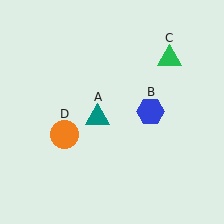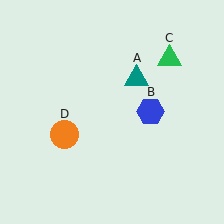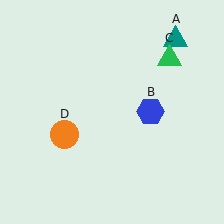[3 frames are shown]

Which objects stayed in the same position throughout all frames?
Blue hexagon (object B) and green triangle (object C) and orange circle (object D) remained stationary.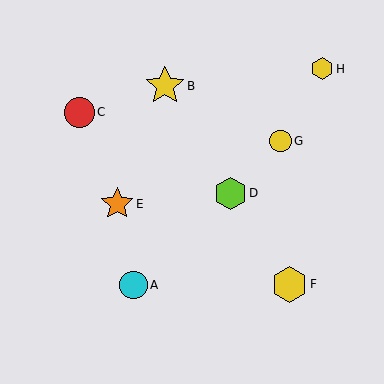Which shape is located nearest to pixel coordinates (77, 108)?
The red circle (labeled C) at (79, 112) is nearest to that location.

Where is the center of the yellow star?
The center of the yellow star is at (165, 86).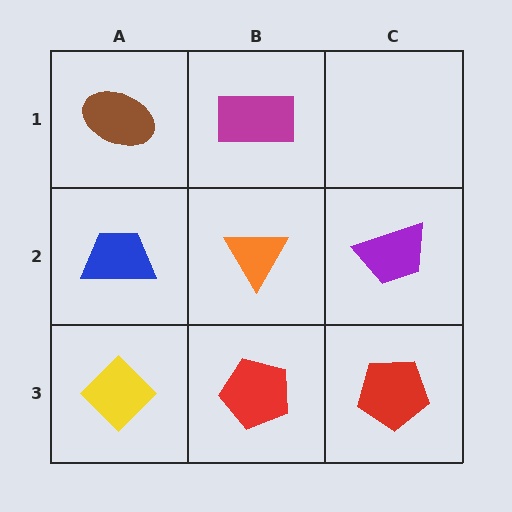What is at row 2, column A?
A blue trapezoid.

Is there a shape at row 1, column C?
No, that cell is empty.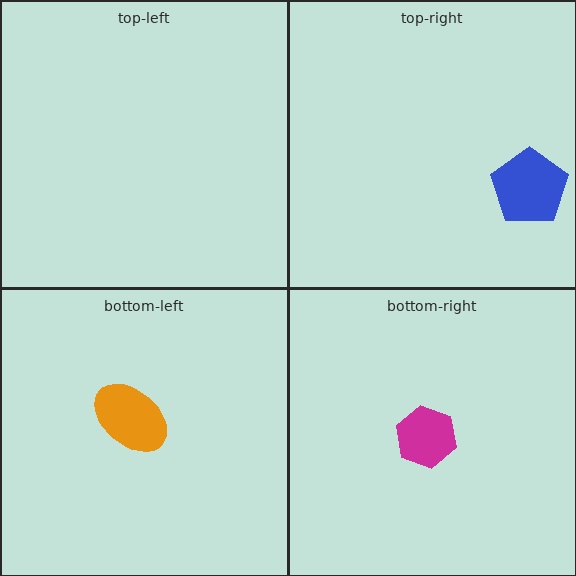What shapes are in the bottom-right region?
The magenta hexagon.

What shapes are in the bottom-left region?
The orange ellipse.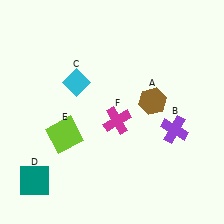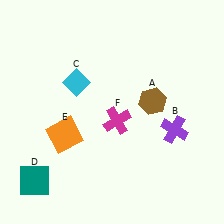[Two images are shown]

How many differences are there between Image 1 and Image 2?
There is 1 difference between the two images.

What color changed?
The square (E) changed from lime in Image 1 to orange in Image 2.